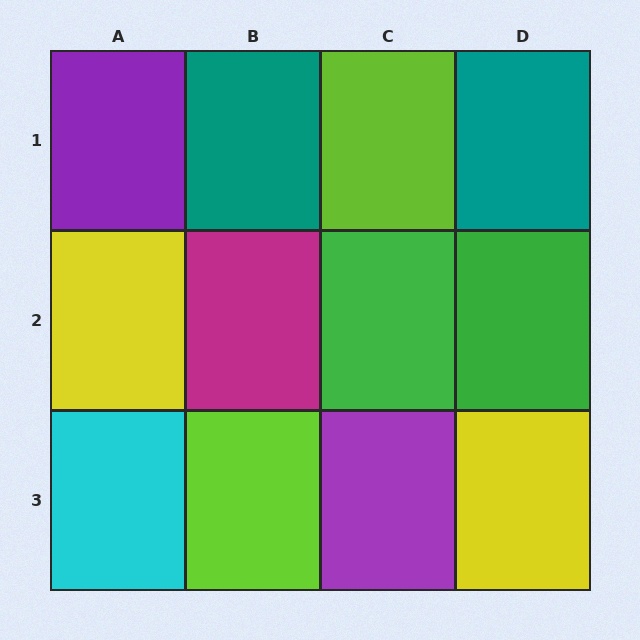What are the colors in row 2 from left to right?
Yellow, magenta, green, green.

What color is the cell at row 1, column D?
Teal.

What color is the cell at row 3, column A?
Cyan.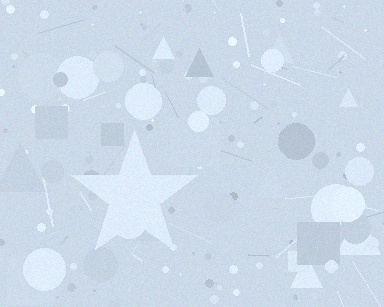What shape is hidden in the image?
A star is hidden in the image.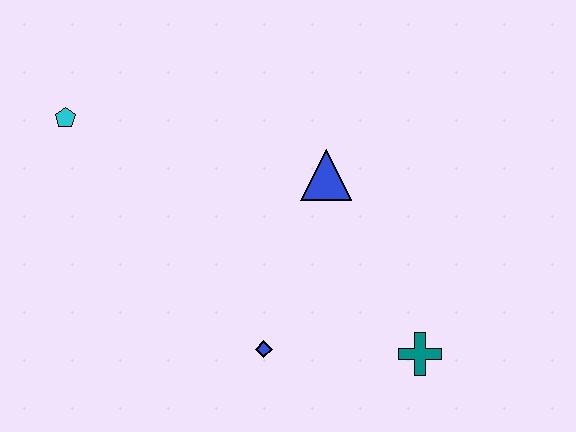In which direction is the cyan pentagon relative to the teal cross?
The cyan pentagon is to the left of the teal cross.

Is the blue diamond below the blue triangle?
Yes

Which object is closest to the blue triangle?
The blue diamond is closest to the blue triangle.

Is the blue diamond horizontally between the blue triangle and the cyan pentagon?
Yes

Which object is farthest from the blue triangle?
The cyan pentagon is farthest from the blue triangle.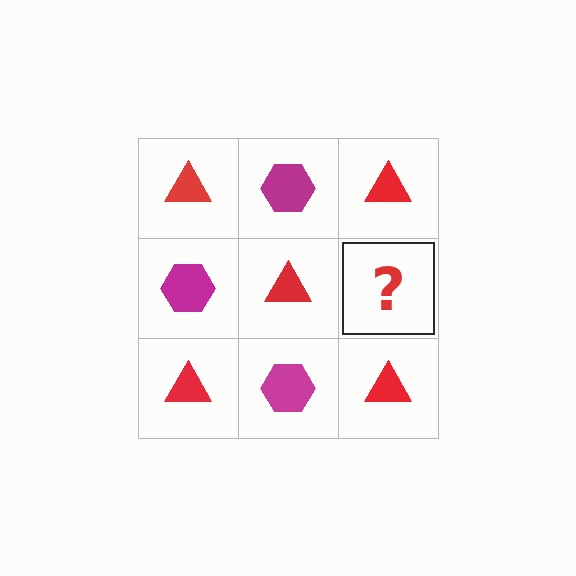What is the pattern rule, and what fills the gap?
The rule is that it alternates red triangle and magenta hexagon in a checkerboard pattern. The gap should be filled with a magenta hexagon.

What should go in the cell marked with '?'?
The missing cell should contain a magenta hexagon.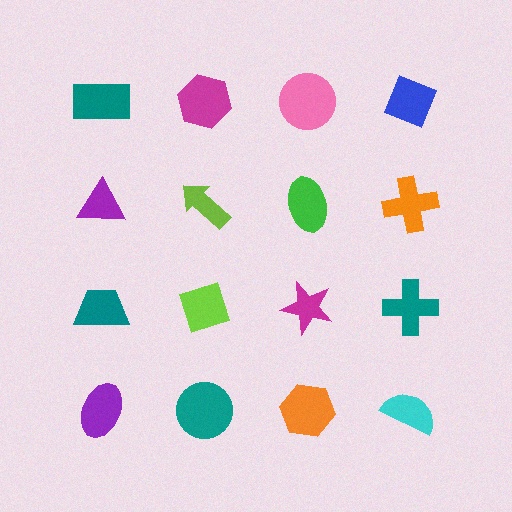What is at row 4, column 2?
A teal circle.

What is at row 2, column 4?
An orange cross.